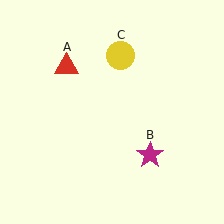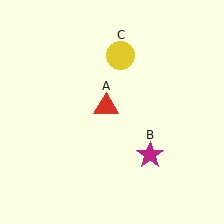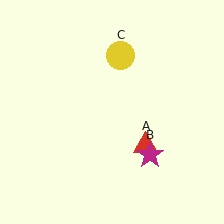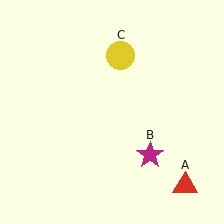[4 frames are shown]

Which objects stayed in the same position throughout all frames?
Magenta star (object B) and yellow circle (object C) remained stationary.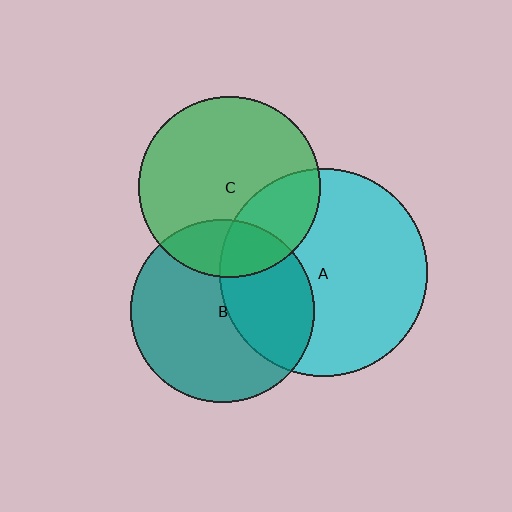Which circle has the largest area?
Circle A (cyan).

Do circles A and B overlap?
Yes.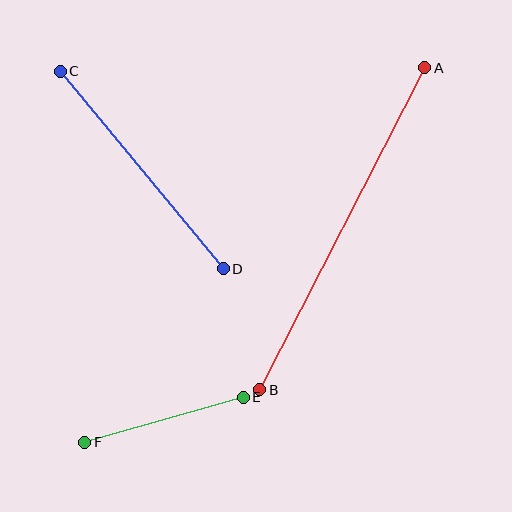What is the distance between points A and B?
The distance is approximately 362 pixels.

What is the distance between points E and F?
The distance is approximately 165 pixels.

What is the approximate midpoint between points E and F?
The midpoint is at approximately (164, 420) pixels.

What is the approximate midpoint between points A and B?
The midpoint is at approximately (342, 229) pixels.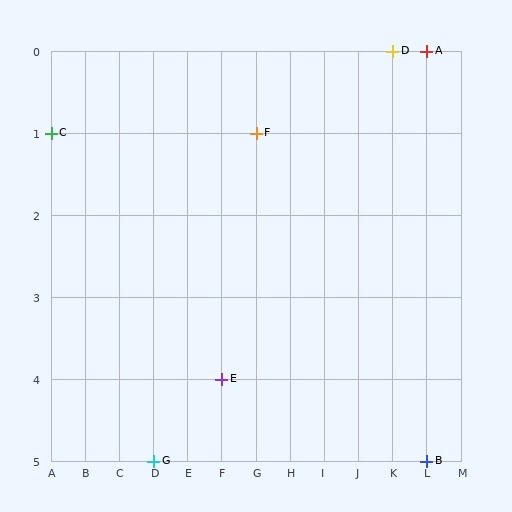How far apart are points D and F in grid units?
Points D and F are 4 columns and 1 row apart (about 4.1 grid units diagonally).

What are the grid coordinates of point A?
Point A is at grid coordinates (L, 0).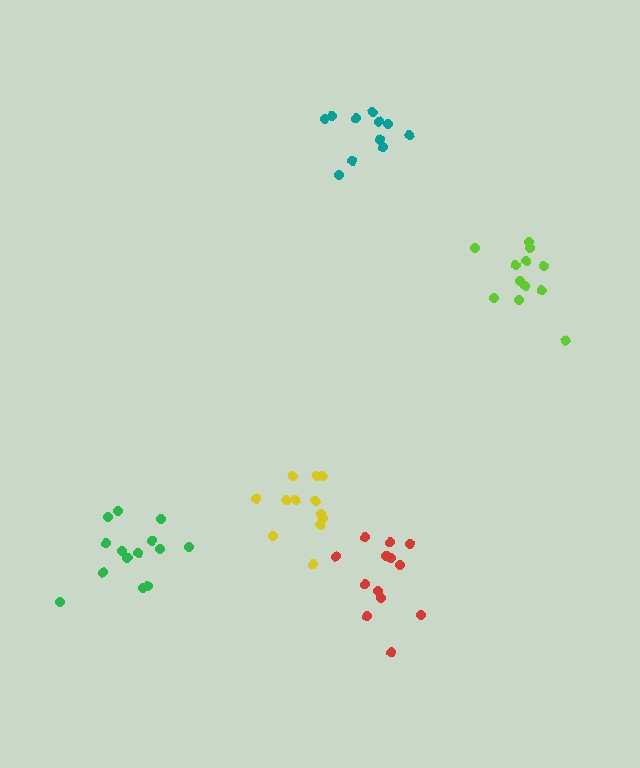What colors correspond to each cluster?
The clusters are colored: teal, green, red, lime, yellow.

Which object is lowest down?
The red cluster is bottommost.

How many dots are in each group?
Group 1: 11 dots, Group 2: 14 dots, Group 3: 13 dots, Group 4: 12 dots, Group 5: 12 dots (62 total).